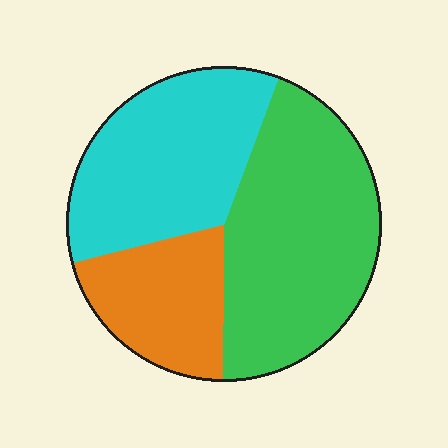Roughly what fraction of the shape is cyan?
Cyan covers about 35% of the shape.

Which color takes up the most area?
Green, at roughly 45%.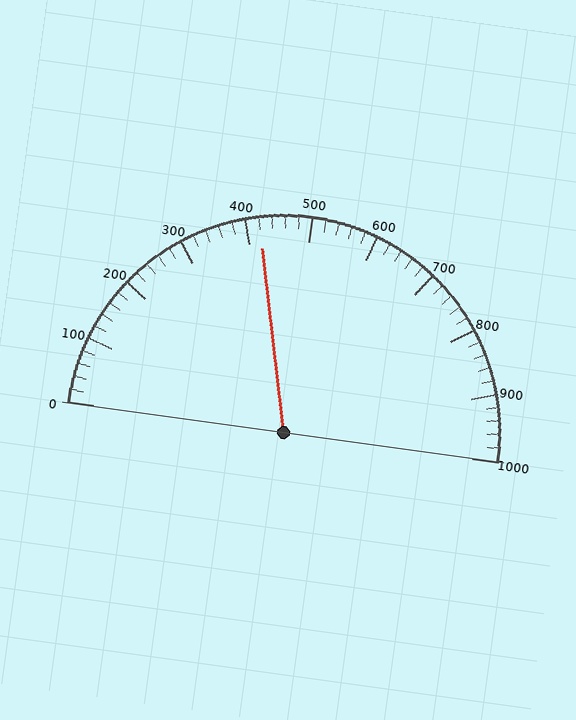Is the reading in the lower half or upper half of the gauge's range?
The reading is in the lower half of the range (0 to 1000).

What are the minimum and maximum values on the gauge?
The gauge ranges from 0 to 1000.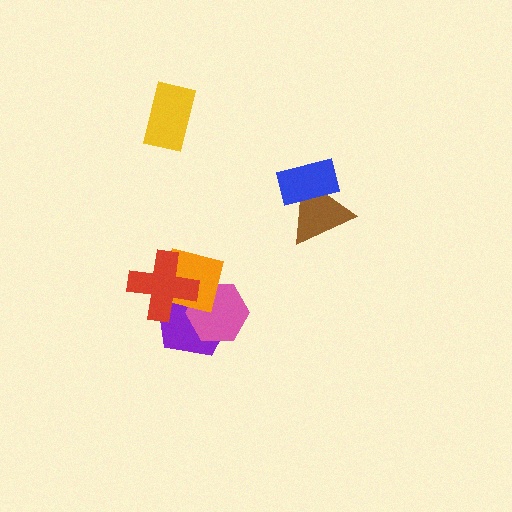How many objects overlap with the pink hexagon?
3 objects overlap with the pink hexagon.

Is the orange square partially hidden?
Yes, it is partially covered by another shape.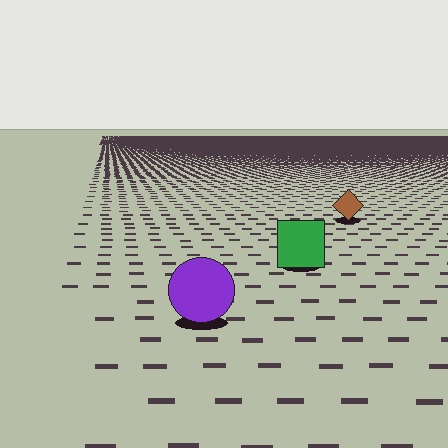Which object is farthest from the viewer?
The brown diamond is farthest from the viewer. It appears smaller and the ground texture around it is denser.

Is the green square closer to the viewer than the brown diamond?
Yes. The green square is closer — you can tell from the texture gradient: the ground texture is coarser near it.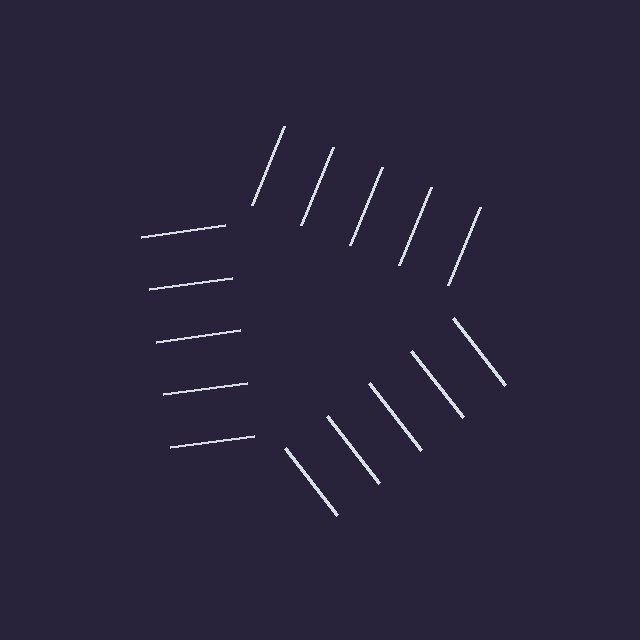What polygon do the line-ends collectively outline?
An illusory triangle — the line segments terminate on its edges but no continuous stroke is drawn.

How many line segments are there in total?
15 — 5 along each of the 3 edges.